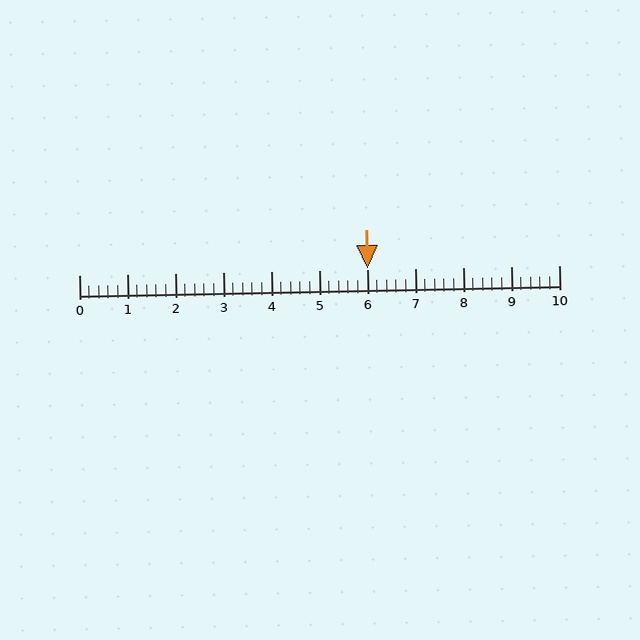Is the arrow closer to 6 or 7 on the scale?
The arrow is closer to 6.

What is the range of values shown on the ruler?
The ruler shows values from 0 to 10.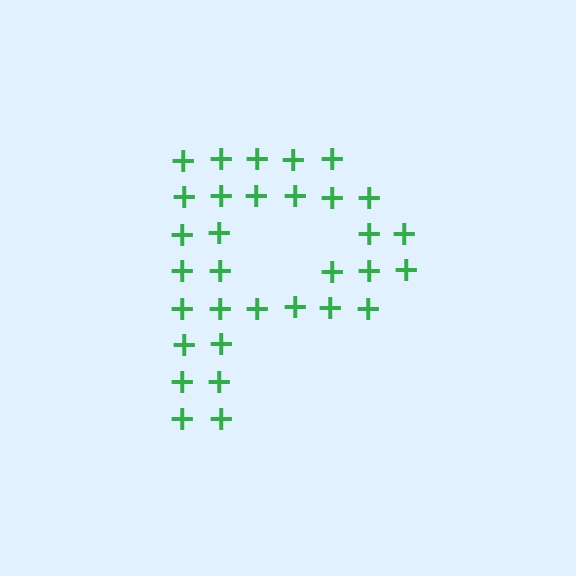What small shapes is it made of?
It is made of small plus signs.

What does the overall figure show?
The overall figure shows the letter P.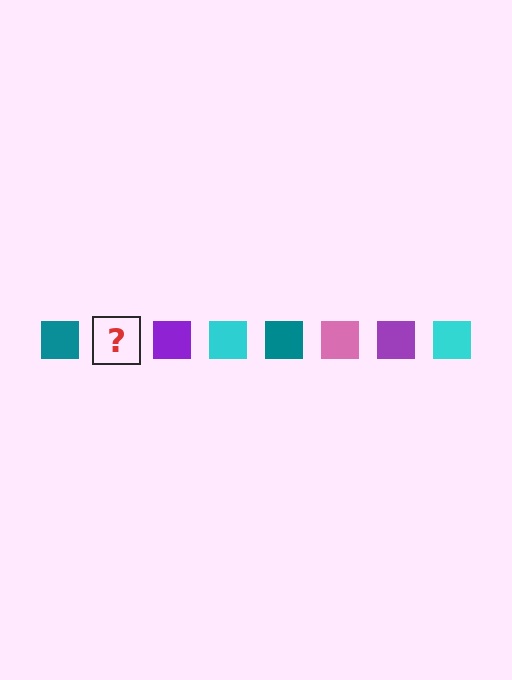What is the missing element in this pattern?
The missing element is a pink square.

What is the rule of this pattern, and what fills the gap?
The rule is that the pattern cycles through teal, pink, purple, cyan squares. The gap should be filled with a pink square.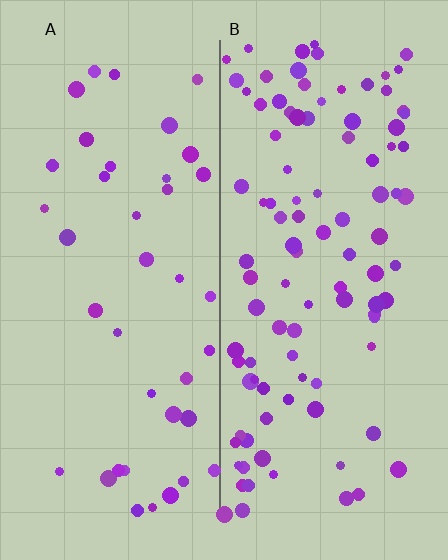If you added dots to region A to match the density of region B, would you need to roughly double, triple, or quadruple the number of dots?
Approximately double.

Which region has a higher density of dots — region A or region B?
B (the right).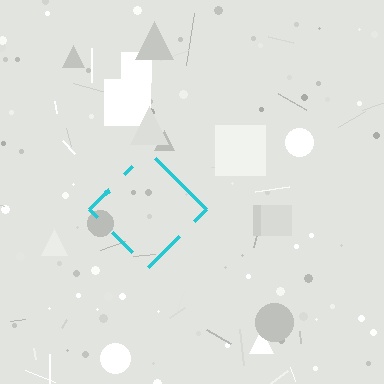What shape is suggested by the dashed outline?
The dashed outline suggests a diamond.